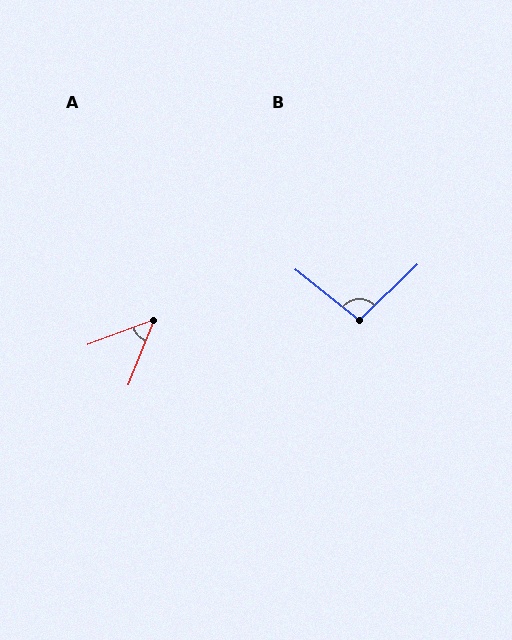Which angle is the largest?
B, at approximately 97 degrees.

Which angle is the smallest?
A, at approximately 48 degrees.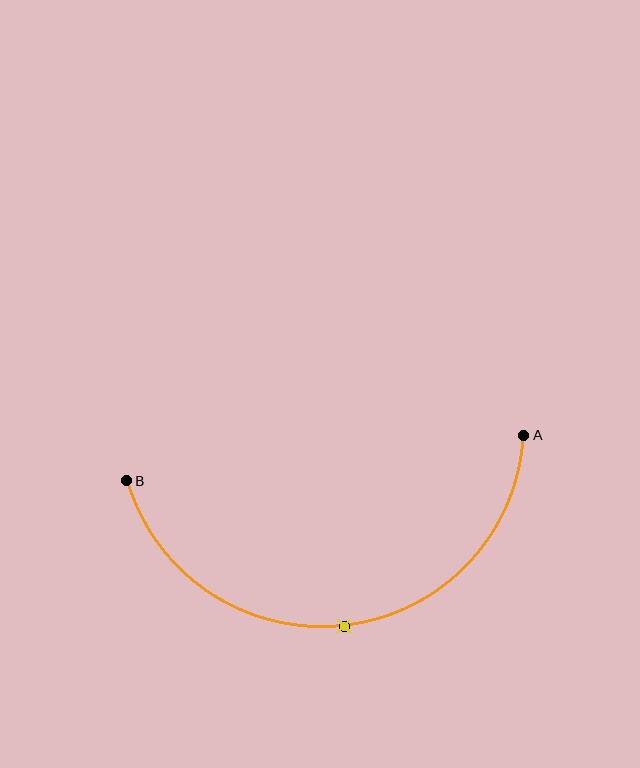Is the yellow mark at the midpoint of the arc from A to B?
Yes. The yellow mark lies on the arc at equal arc-length from both A and B — it is the arc midpoint.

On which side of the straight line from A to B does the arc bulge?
The arc bulges below the straight line connecting A and B.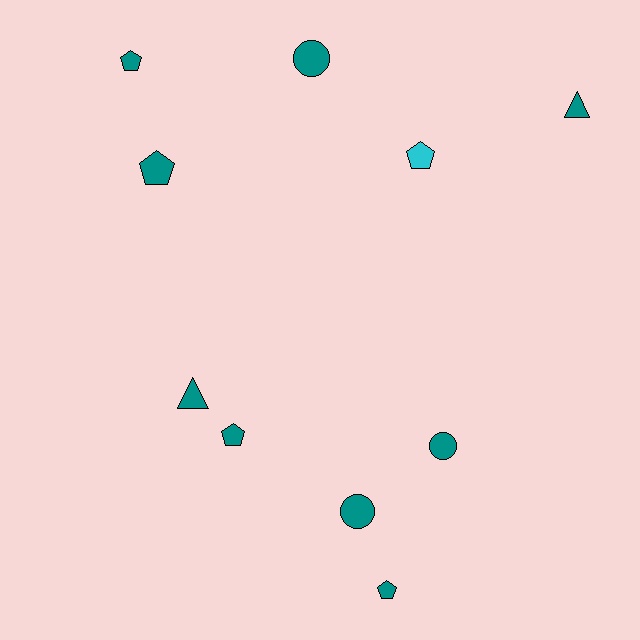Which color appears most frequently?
Teal, with 9 objects.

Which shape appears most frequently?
Pentagon, with 5 objects.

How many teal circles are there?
There are 3 teal circles.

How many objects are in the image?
There are 10 objects.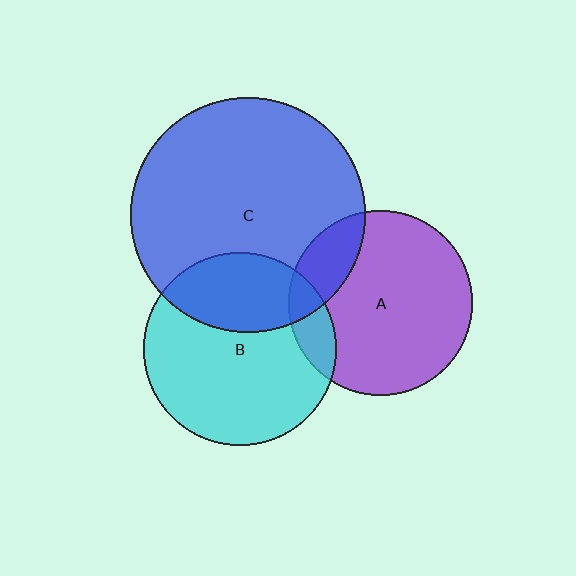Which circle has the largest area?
Circle C (blue).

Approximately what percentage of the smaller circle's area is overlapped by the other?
Approximately 15%.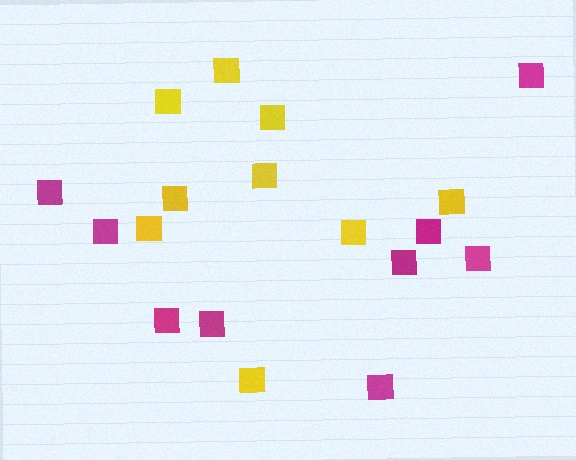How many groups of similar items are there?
There are 2 groups: one group of yellow squares (9) and one group of magenta squares (9).